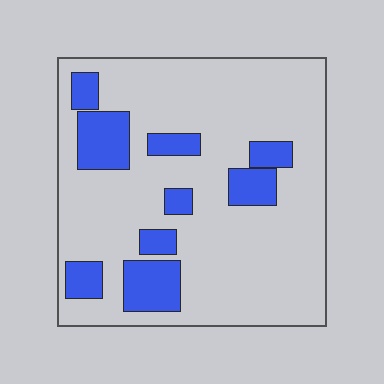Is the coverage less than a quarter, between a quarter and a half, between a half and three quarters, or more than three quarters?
Less than a quarter.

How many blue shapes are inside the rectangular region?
9.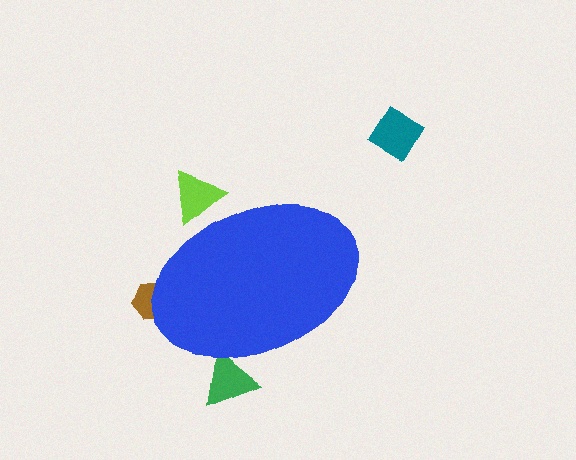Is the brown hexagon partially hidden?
Yes, the brown hexagon is partially hidden behind the blue ellipse.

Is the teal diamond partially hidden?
No, the teal diamond is fully visible.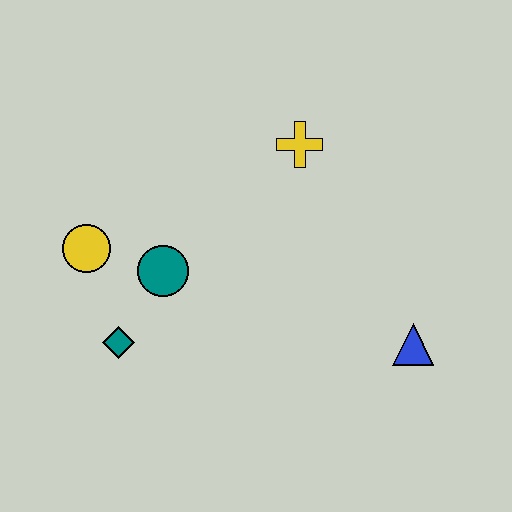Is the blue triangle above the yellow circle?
No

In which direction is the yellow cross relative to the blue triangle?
The yellow cross is above the blue triangle.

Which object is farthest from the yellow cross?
The teal diamond is farthest from the yellow cross.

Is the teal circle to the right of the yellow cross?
No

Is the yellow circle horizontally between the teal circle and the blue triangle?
No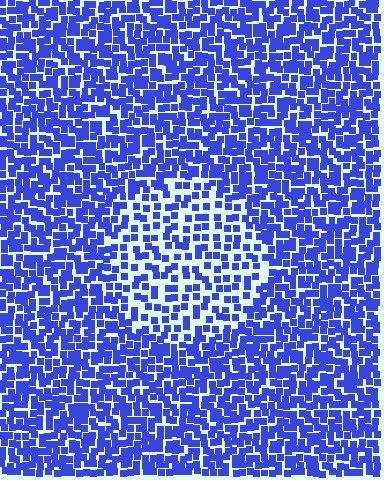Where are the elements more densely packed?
The elements are more densely packed outside the circle boundary.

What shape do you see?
I see a circle.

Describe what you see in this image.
The image contains small blue elements arranged at two different densities. A circle-shaped region is visible where the elements are less densely packed than the surrounding area.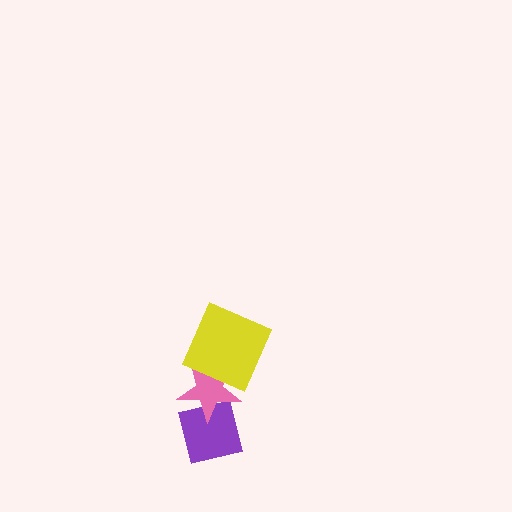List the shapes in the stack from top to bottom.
From top to bottom: the yellow square, the pink star, the purple square.